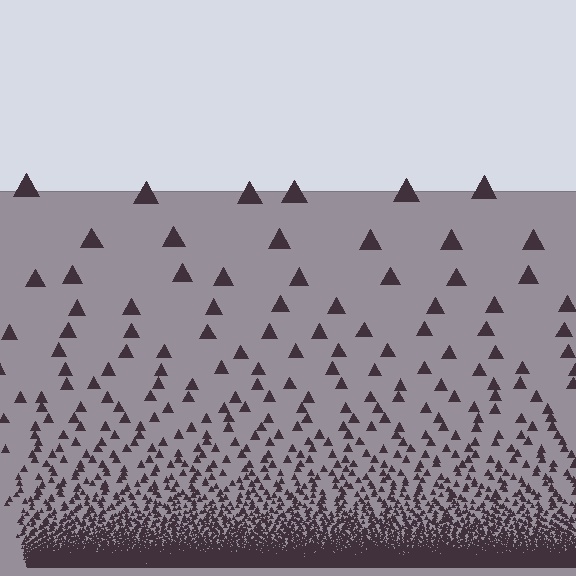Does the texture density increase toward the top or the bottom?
Density increases toward the bottom.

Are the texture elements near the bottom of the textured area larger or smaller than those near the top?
Smaller. The gradient is inverted — elements near the bottom are smaller and denser.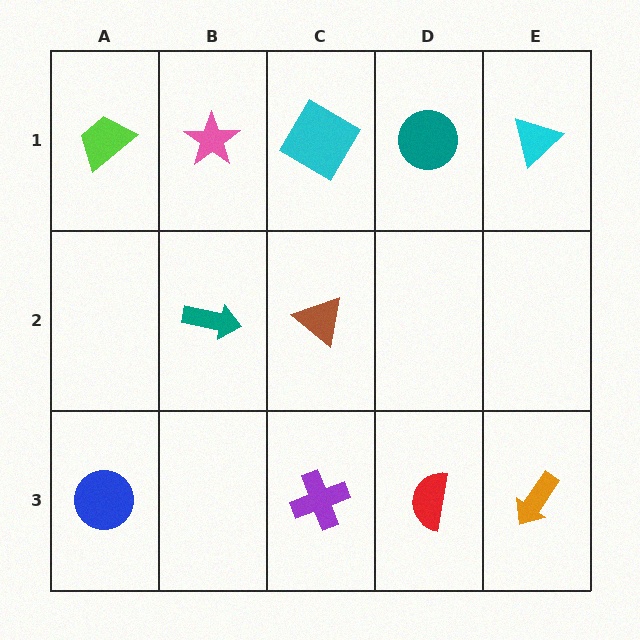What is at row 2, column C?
A brown triangle.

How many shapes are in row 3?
4 shapes.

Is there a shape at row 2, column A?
No, that cell is empty.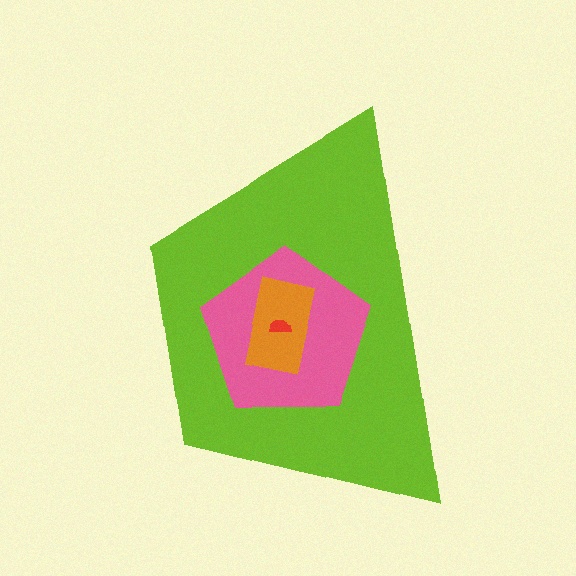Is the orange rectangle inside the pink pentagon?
Yes.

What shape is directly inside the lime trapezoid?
The pink pentagon.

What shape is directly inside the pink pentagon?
The orange rectangle.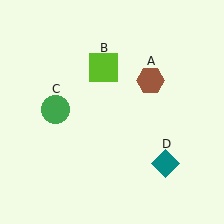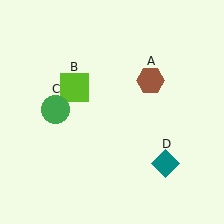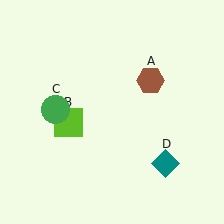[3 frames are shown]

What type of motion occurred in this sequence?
The lime square (object B) rotated counterclockwise around the center of the scene.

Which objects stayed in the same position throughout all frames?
Brown hexagon (object A) and green circle (object C) and teal diamond (object D) remained stationary.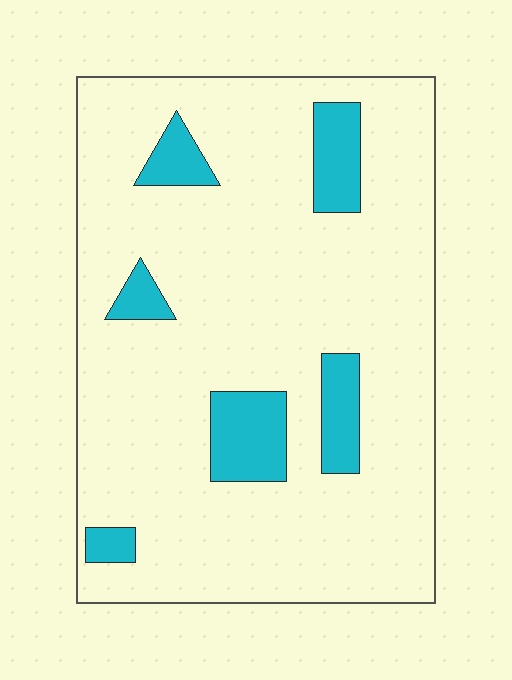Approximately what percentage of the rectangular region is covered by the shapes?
Approximately 15%.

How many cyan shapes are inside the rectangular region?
6.